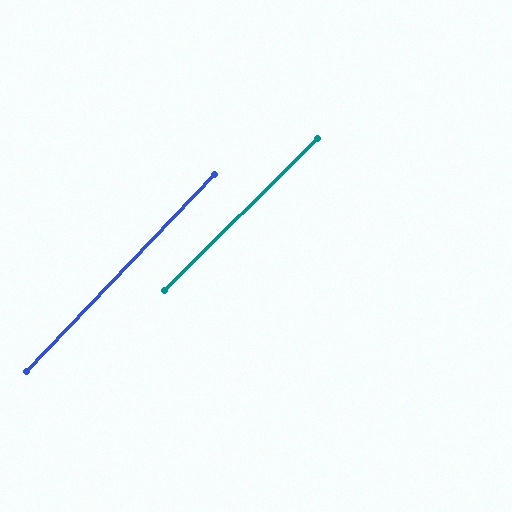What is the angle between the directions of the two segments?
Approximately 2 degrees.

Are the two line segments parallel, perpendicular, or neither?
Parallel — their directions differ by only 1.6°.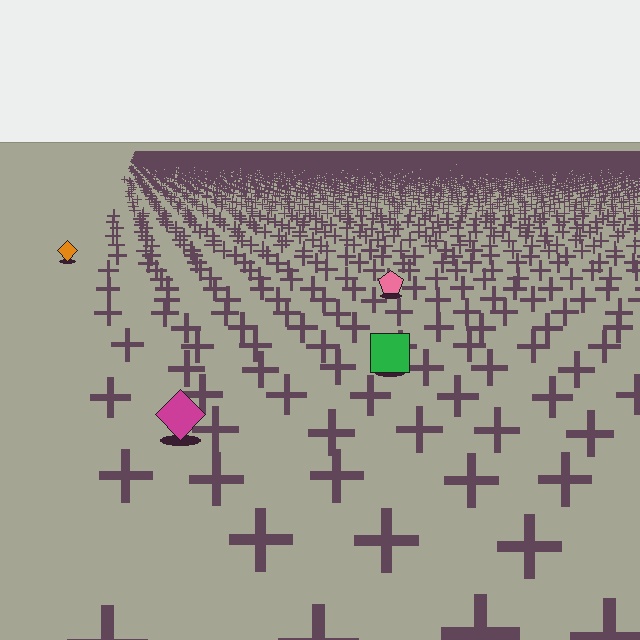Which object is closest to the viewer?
The magenta diamond is closest. The texture marks near it are larger and more spread out.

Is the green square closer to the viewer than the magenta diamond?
No. The magenta diamond is closer — you can tell from the texture gradient: the ground texture is coarser near it.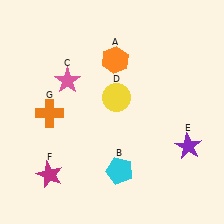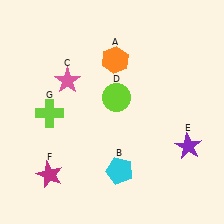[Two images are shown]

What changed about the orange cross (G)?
In Image 1, G is orange. In Image 2, it changed to lime.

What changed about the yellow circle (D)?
In Image 1, D is yellow. In Image 2, it changed to lime.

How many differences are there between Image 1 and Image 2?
There are 2 differences between the two images.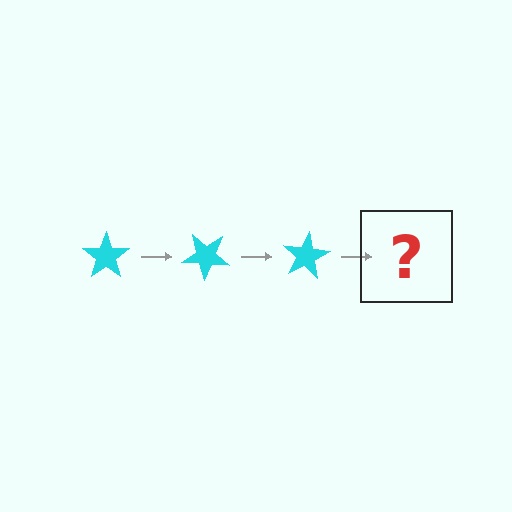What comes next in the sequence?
The next element should be a cyan star rotated 120 degrees.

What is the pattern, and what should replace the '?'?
The pattern is that the star rotates 40 degrees each step. The '?' should be a cyan star rotated 120 degrees.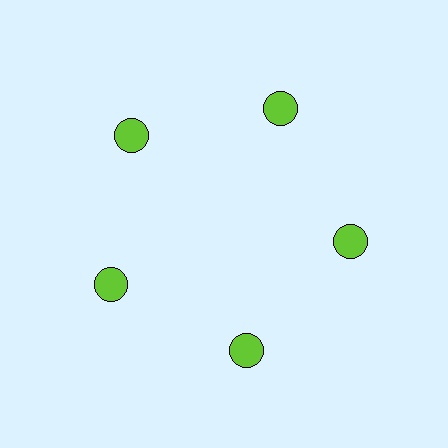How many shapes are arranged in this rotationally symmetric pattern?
There are 5 shapes, arranged in 5 groups of 1.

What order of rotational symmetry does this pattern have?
This pattern has 5-fold rotational symmetry.